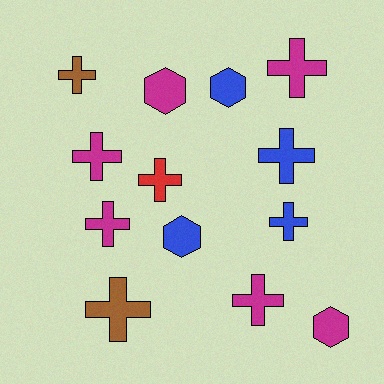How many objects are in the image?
There are 13 objects.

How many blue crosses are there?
There are 2 blue crosses.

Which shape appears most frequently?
Cross, with 9 objects.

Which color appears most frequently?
Magenta, with 6 objects.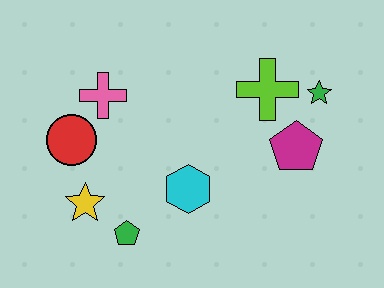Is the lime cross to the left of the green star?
Yes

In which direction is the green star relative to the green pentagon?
The green star is to the right of the green pentagon.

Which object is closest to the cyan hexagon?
The green pentagon is closest to the cyan hexagon.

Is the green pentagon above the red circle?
No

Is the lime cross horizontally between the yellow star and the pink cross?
No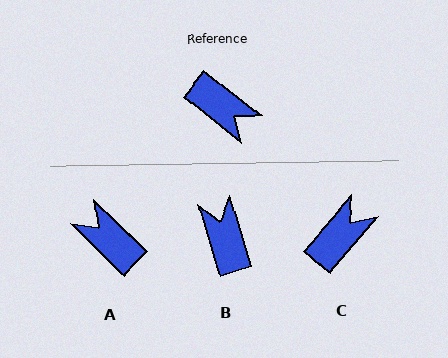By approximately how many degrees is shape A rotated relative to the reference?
Approximately 173 degrees counter-clockwise.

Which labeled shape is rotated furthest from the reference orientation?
A, about 173 degrees away.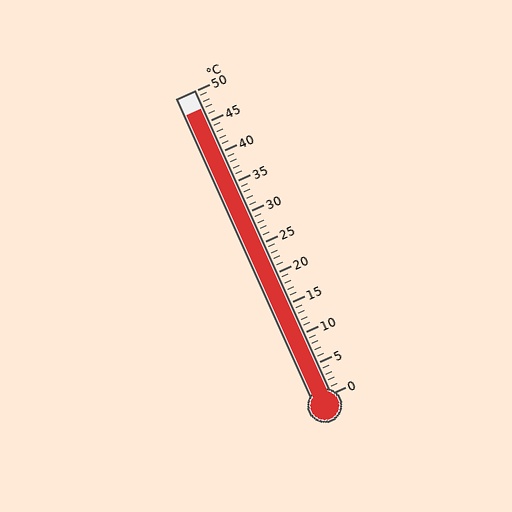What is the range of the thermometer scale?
The thermometer scale ranges from 0°C to 50°C.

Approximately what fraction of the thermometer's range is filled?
The thermometer is filled to approximately 95% of its range.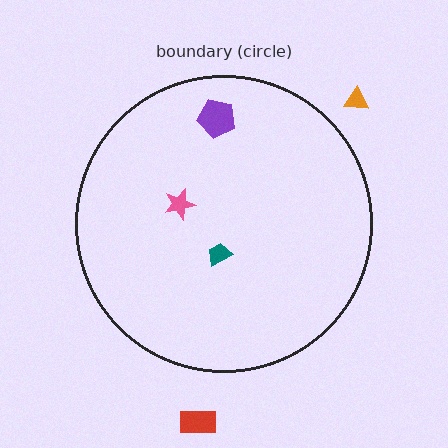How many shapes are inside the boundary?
3 inside, 2 outside.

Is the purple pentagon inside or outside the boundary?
Inside.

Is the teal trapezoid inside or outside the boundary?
Inside.